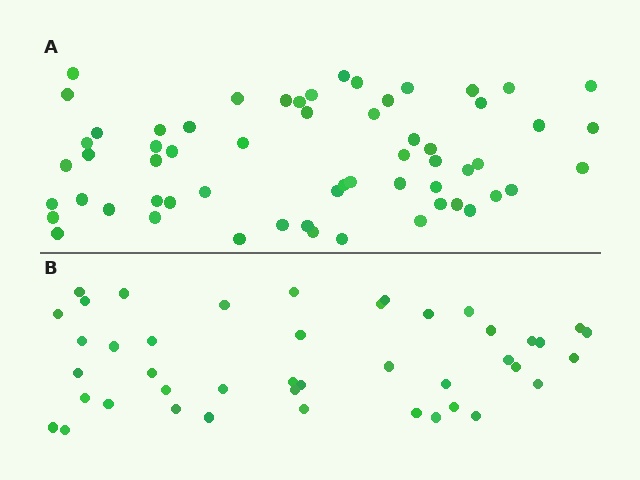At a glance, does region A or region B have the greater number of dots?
Region A (the top region) has more dots.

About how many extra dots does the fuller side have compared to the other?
Region A has approximately 15 more dots than region B.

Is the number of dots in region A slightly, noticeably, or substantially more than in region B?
Region A has noticeably more, but not dramatically so. The ratio is roughly 1.4 to 1.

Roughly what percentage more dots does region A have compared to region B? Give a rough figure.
About 40% more.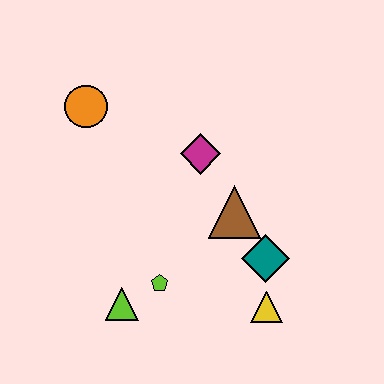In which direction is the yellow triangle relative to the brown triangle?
The yellow triangle is below the brown triangle.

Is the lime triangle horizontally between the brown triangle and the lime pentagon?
No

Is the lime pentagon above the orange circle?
No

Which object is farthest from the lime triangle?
The orange circle is farthest from the lime triangle.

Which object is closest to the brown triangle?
The teal diamond is closest to the brown triangle.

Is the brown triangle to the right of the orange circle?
Yes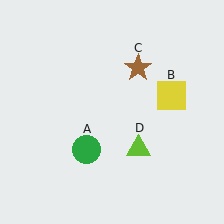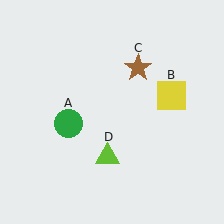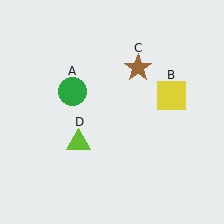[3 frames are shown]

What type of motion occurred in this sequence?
The green circle (object A), lime triangle (object D) rotated clockwise around the center of the scene.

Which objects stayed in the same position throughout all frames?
Yellow square (object B) and brown star (object C) remained stationary.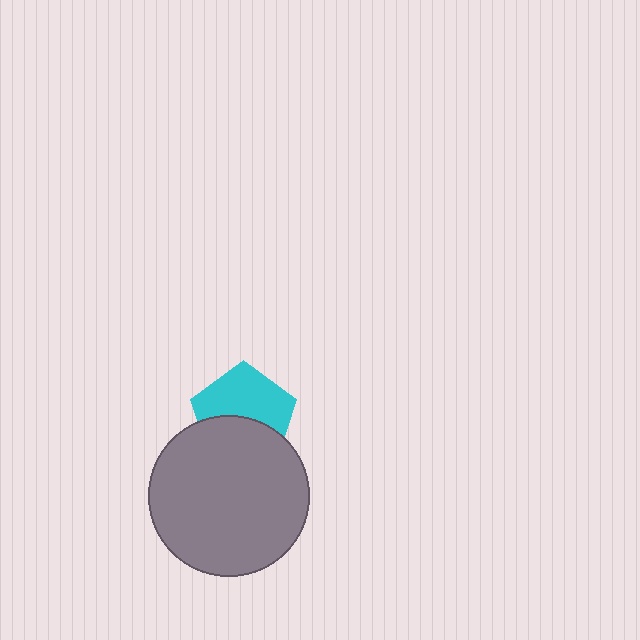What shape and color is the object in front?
The object in front is a gray circle.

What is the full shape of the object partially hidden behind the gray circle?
The partially hidden object is a cyan pentagon.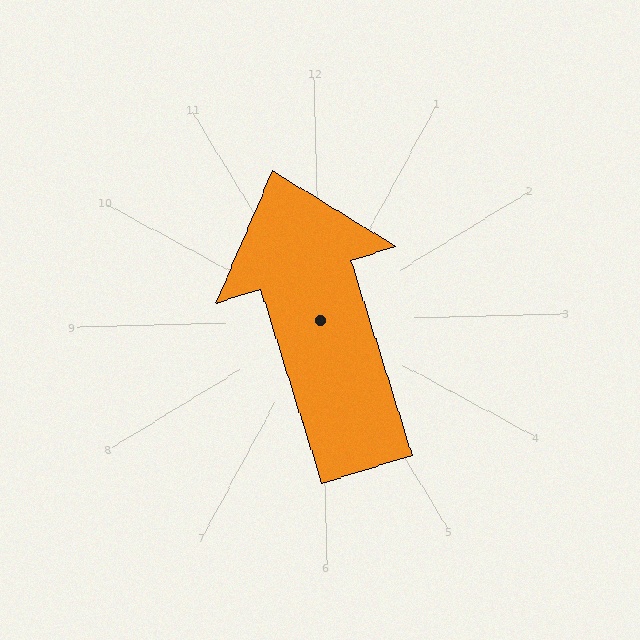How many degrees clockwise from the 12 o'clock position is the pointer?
Approximately 344 degrees.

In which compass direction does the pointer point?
North.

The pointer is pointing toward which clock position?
Roughly 11 o'clock.